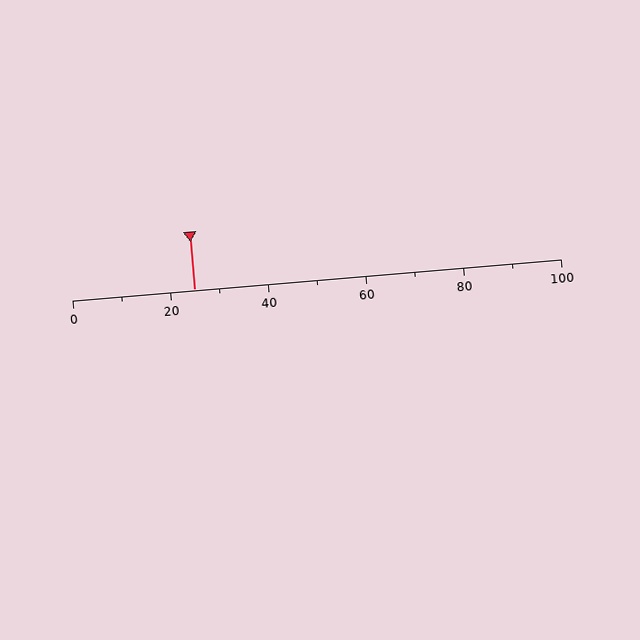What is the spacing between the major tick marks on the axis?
The major ticks are spaced 20 apart.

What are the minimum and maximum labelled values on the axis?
The axis runs from 0 to 100.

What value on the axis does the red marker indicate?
The marker indicates approximately 25.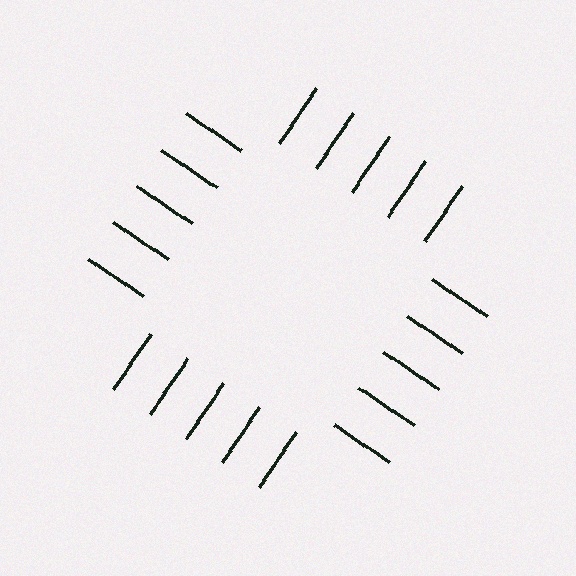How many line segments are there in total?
20 — 5 along each of the 4 edges.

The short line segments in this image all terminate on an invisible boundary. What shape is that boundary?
An illusory square — the line segments terminate on its edges but no continuous stroke is drawn.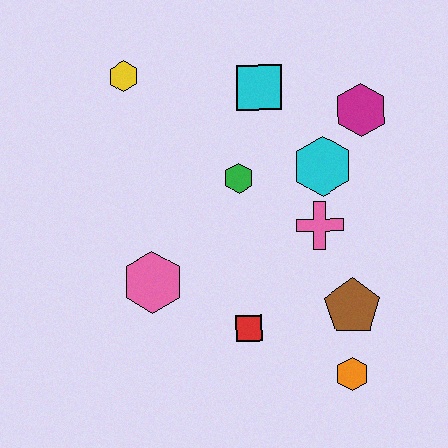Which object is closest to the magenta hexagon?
The cyan hexagon is closest to the magenta hexagon.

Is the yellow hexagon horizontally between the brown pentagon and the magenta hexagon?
No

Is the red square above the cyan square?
No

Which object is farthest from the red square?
The yellow hexagon is farthest from the red square.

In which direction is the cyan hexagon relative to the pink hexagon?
The cyan hexagon is to the right of the pink hexagon.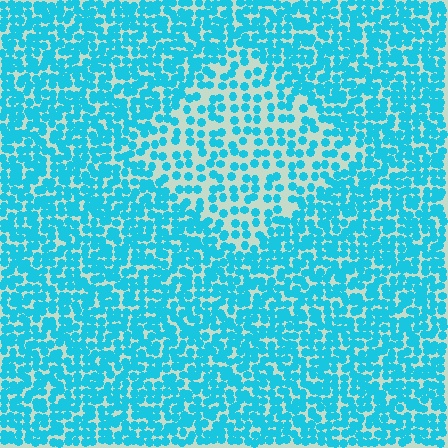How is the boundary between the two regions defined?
The boundary is defined by a change in element density (approximately 2.0x ratio). All elements are the same color, size, and shape.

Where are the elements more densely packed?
The elements are more densely packed outside the diamond boundary.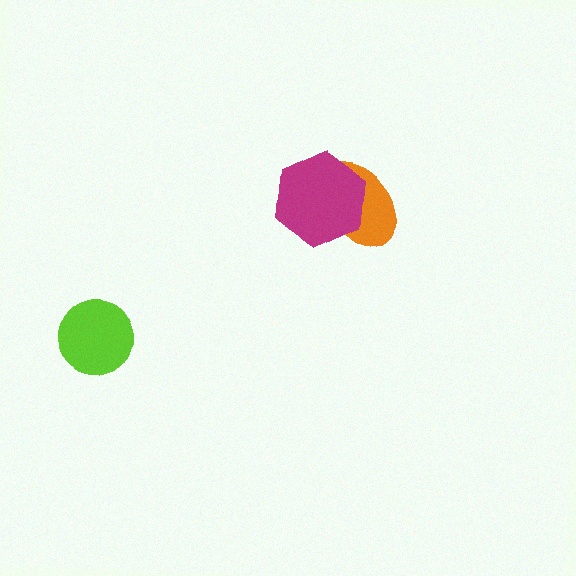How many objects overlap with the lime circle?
0 objects overlap with the lime circle.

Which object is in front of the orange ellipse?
The magenta hexagon is in front of the orange ellipse.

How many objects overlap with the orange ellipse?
1 object overlaps with the orange ellipse.